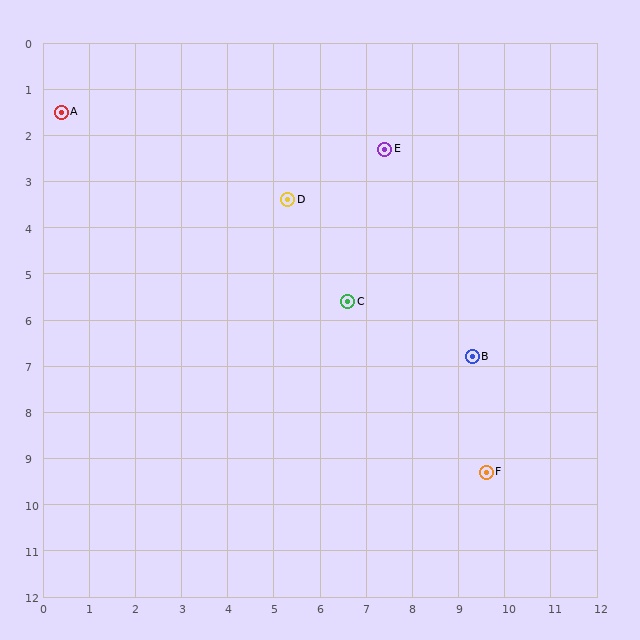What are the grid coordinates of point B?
Point B is at approximately (9.3, 6.8).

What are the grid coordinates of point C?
Point C is at approximately (6.6, 5.6).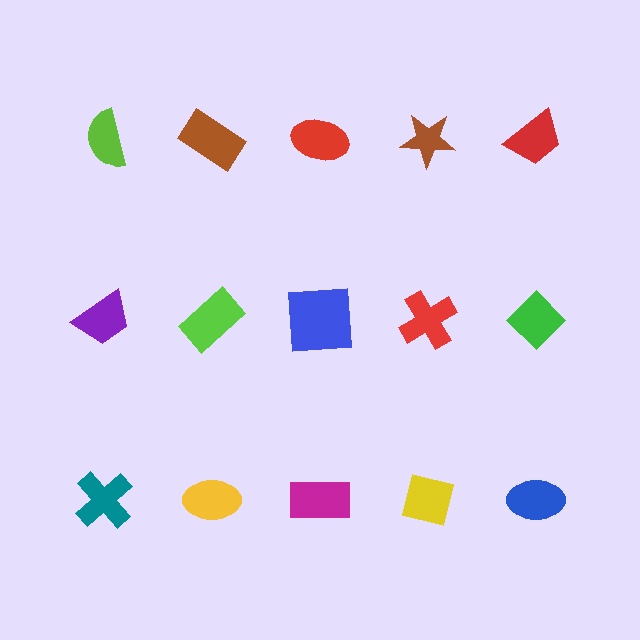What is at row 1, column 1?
A lime semicircle.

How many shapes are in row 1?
5 shapes.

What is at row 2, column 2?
A lime rectangle.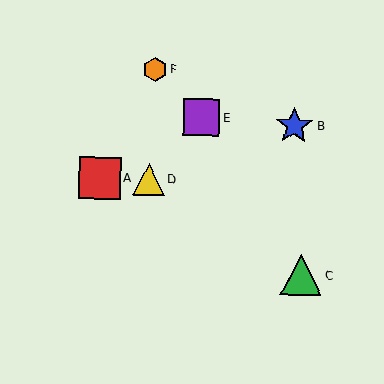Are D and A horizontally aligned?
Yes, both are at y≈179.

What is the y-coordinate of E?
Object E is at y≈117.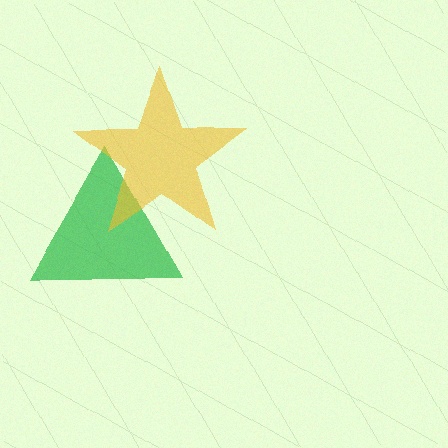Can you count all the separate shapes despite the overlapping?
Yes, there are 2 separate shapes.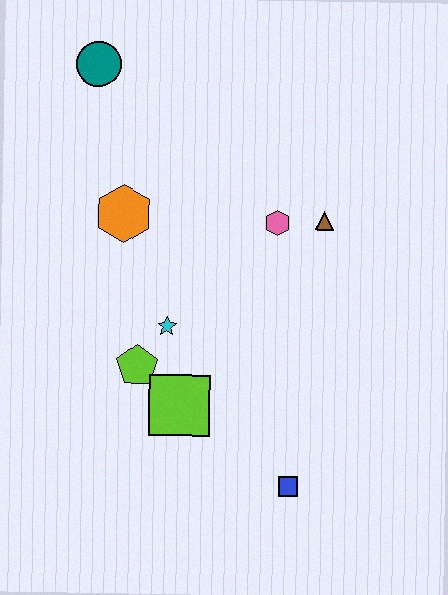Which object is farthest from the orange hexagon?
The blue square is farthest from the orange hexagon.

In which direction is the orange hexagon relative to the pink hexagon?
The orange hexagon is to the left of the pink hexagon.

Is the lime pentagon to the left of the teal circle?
No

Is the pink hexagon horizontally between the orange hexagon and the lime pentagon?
No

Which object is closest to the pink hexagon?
The brown triangle is closest to the pink hexagon.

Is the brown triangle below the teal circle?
Yes